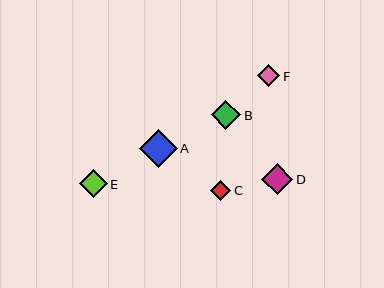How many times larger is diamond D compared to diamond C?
Diamond D is approximately 1.5 times the size of diamond C.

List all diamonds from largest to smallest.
From largest to smallest: A, D, B, E, F, C.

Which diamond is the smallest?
Diamond C is the smallest with a size of approximately 21 pixels.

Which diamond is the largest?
Diamond A is the largest with a size of approximately 38 pixels.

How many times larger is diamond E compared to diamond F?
Diamond E is approximately 1.3 times the size of diamond F.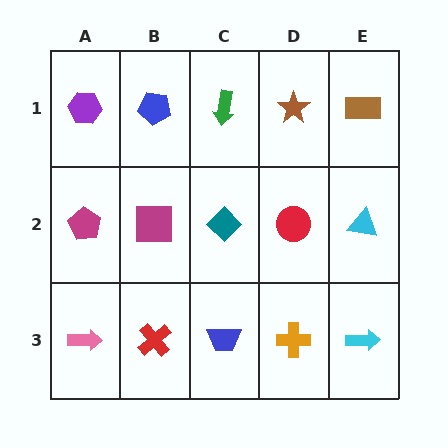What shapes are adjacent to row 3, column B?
A magenta square (row 2, column B), a pink arrow (row 3, column A), a blue trapezoid (row 3, column C).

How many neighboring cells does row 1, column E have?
2.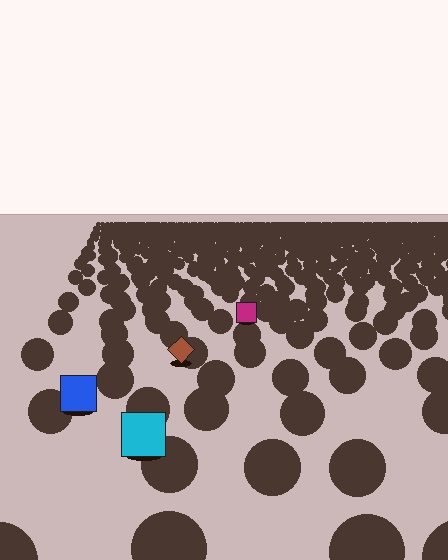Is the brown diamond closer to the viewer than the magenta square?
Yes. The brown diamond is closer — you can tell from the texture gradient: the ground texture is coarser near it.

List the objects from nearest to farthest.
From nearest to farthest: the cyan square, the blue square, the brown diamond, the magenta square.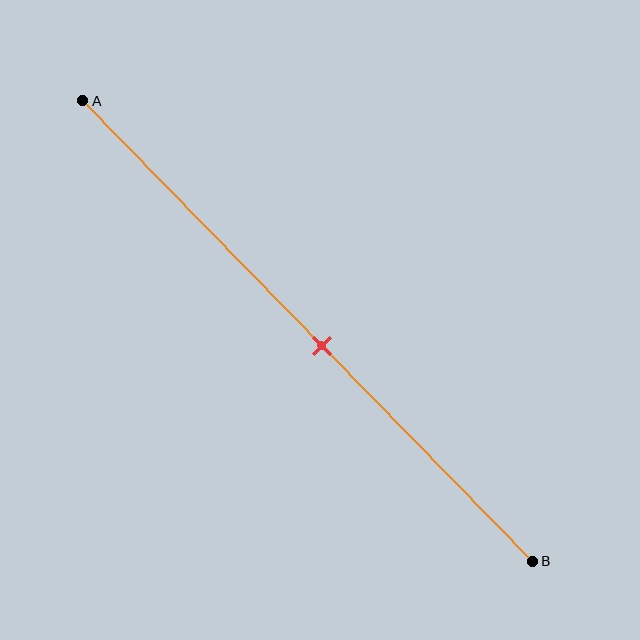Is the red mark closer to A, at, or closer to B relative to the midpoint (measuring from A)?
The red mark is closer to point B than the midpoint of segment AB.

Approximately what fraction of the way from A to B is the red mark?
The red mark is approximately 55% of the way from A to B.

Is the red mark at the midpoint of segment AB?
No, the mark is at about 55% from A, not at the 50% midpoint.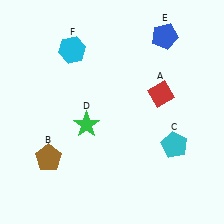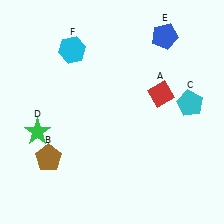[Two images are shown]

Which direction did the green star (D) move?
The green star (D) moved left.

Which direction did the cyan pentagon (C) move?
The cyan pentagon (C) moved up.